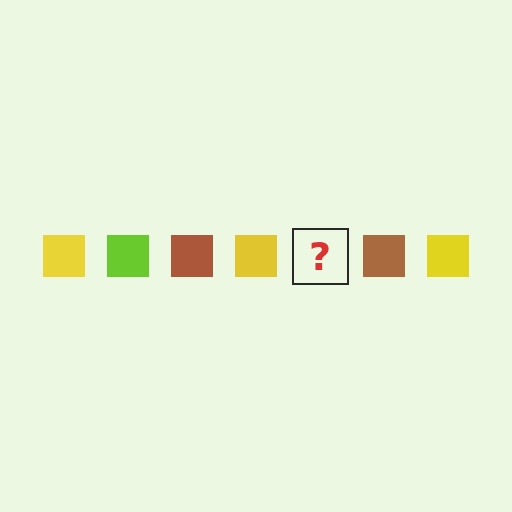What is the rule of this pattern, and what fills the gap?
The rule is that the pattern cycles through yellow, lime, brown squares. The gap should be filled with a lime square.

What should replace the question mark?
The question mark should be replaced with a lime square.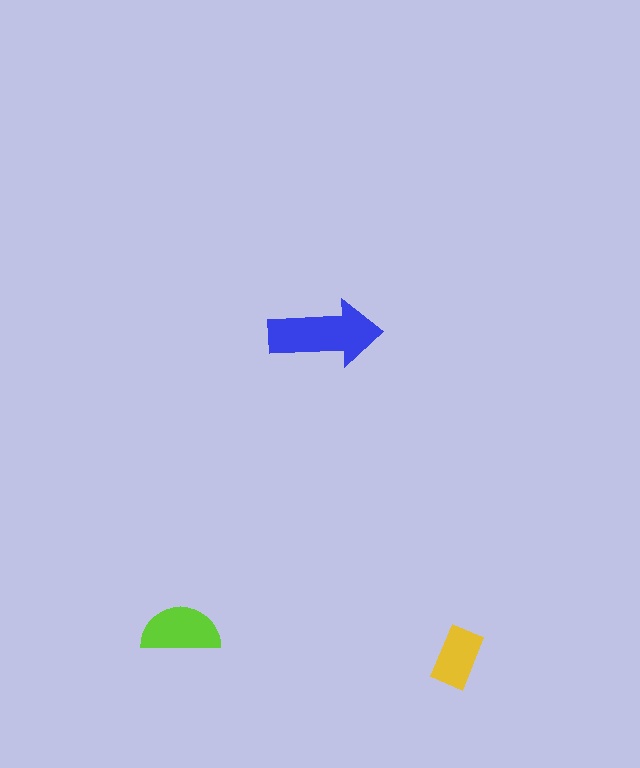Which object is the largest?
The blue arrow.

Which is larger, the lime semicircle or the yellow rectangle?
The lime semicircle.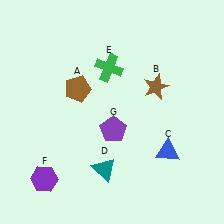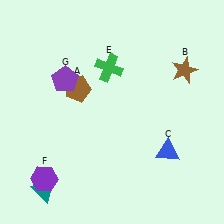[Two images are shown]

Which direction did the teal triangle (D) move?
The teal triangle (D) moved left.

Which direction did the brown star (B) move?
The brown star (B) moved right.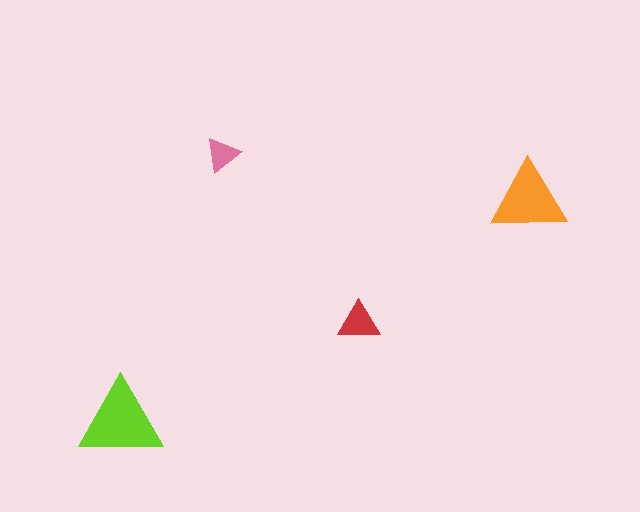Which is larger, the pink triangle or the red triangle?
The red one.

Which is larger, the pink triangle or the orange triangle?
The orange one.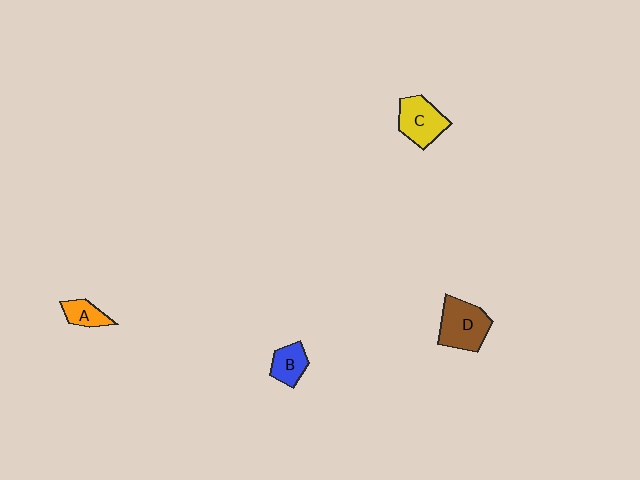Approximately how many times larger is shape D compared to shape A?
Approximately 2.2 times.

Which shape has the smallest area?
Shape A (orange).